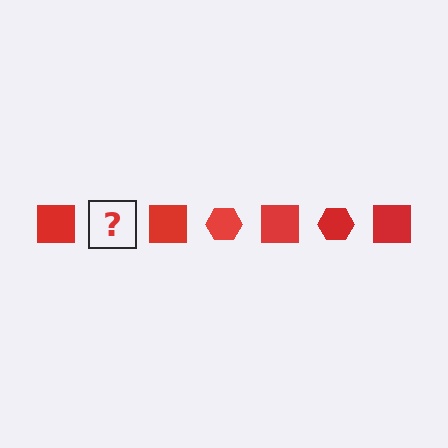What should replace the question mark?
The question mark should be replaced with a red hexagon.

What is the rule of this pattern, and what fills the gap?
The rule is that the pattern cycles through square, hexagon shapes in red. The gap should be filled with a red hexagon.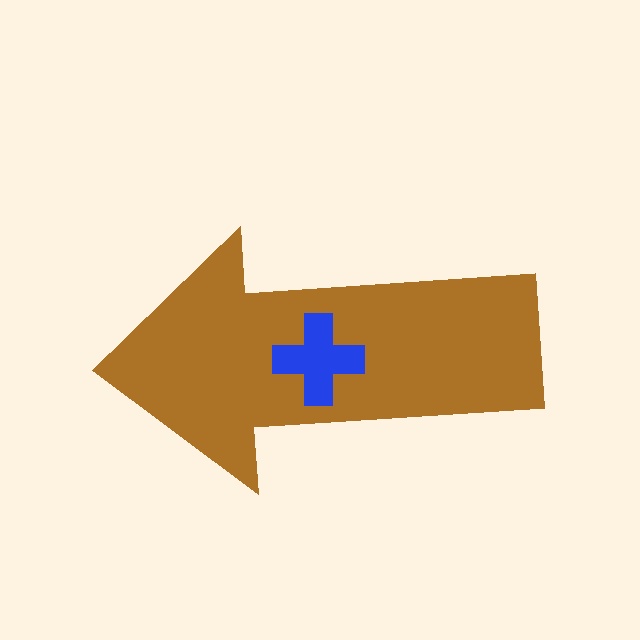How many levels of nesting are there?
2.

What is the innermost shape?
The blue cross.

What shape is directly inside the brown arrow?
The blue cross.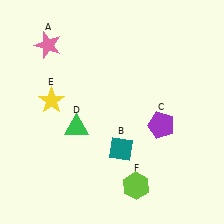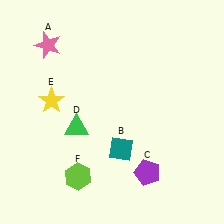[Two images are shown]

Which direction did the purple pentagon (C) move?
The purple pentagon (C) moved down.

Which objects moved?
The objects that moved are: the purple pentagon (C), the lime hexagon (F).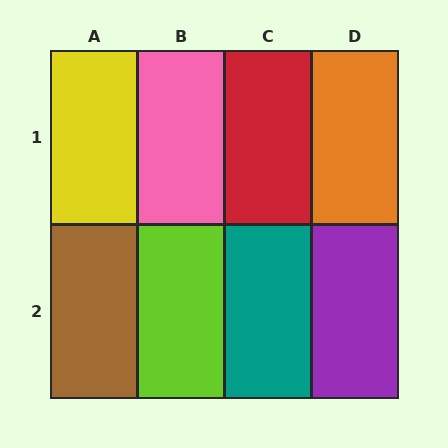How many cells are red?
1 cell is red.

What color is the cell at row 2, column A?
Brown.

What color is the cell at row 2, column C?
Teal.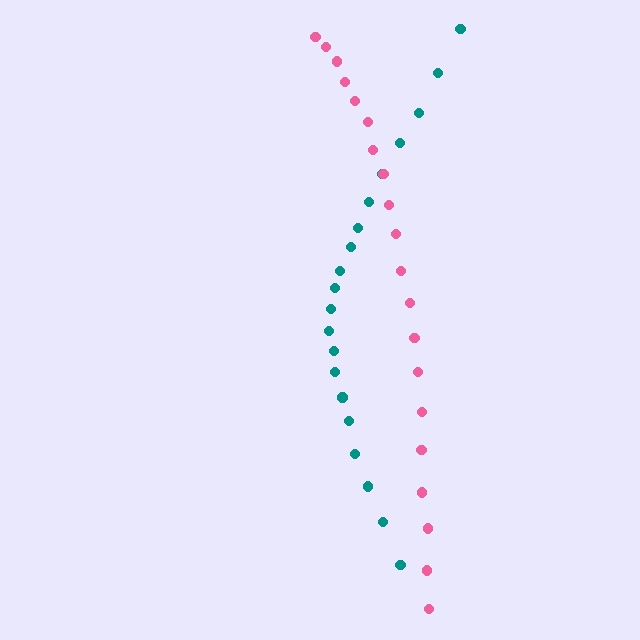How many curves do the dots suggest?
There are 2 distinct paths.